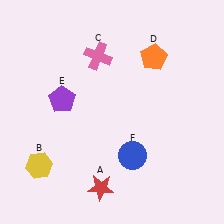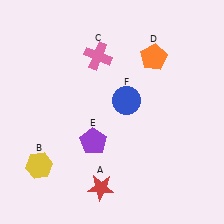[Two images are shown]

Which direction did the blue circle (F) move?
The blue circle (F) moved up.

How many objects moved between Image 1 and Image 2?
2 objects moved between the two images.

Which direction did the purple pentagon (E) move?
The purple pentagon (E) moved down.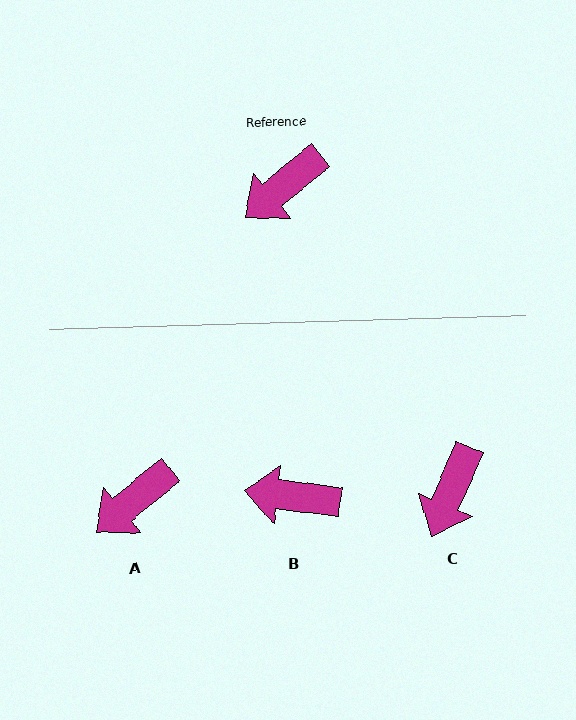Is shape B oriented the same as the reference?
No, it is off by about 47 degrees.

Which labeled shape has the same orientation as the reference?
A.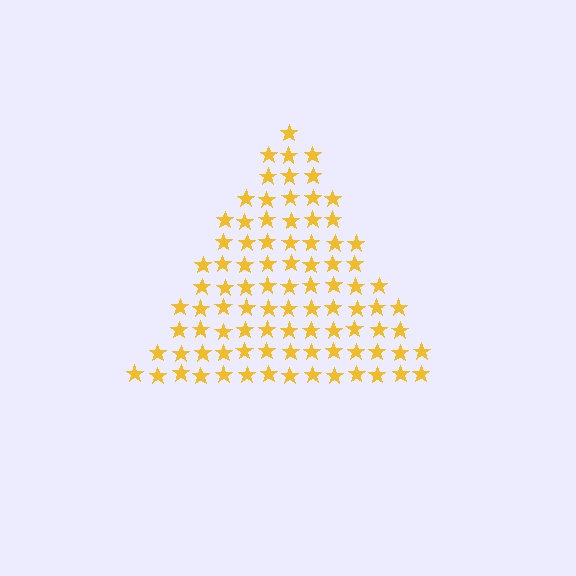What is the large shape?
The large shape is a triangle.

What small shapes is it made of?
It is made of small stars.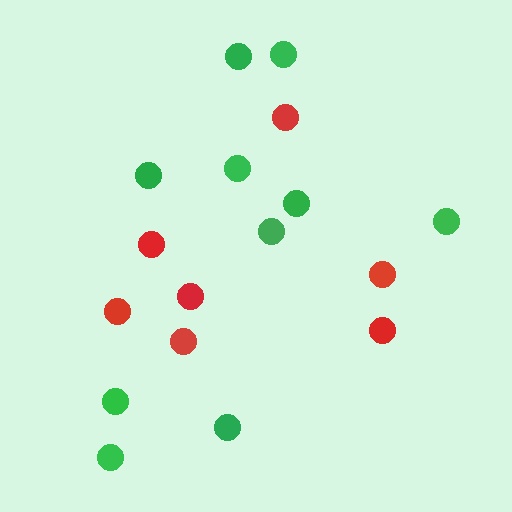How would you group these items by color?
There are 2 groups: one group of green circles (10) and one group of red circles (7).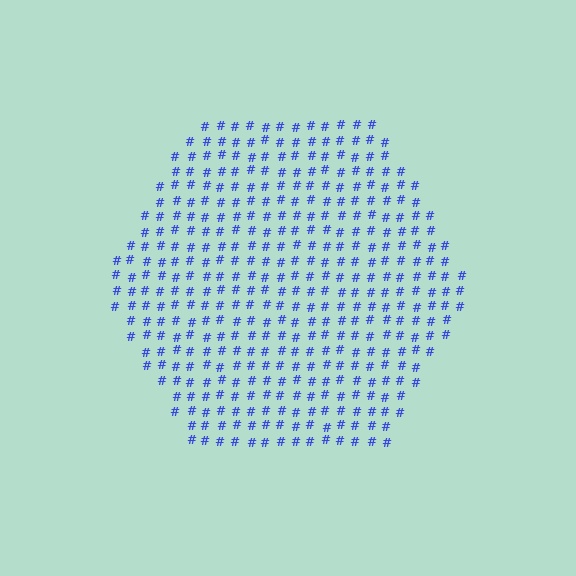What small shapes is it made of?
It is made of small hash symbols.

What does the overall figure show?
The overall figure shows a hexagon.